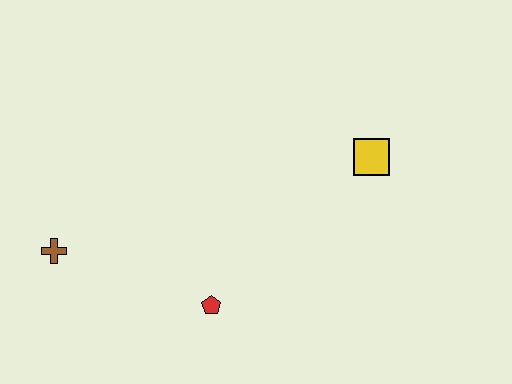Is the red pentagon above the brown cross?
No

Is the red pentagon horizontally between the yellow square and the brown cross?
Yes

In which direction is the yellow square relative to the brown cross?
The yellow square is to the right of the brown cross.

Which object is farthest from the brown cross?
The yellow square is farthest from the brown cross.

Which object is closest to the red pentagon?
The brown cross is closest to the red pentagon.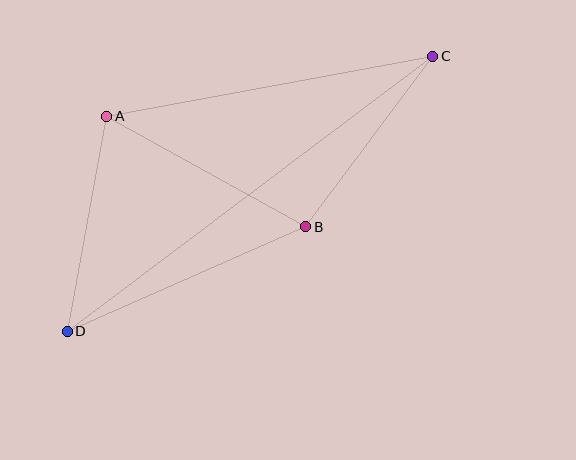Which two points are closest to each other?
Points B and C are closest to each other.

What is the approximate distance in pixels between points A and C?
The distance between A and C is approximately 331 pixels.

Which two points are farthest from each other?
Points C and D are farthest from each other.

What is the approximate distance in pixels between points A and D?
The distance between A and D is approximately 218 pixels.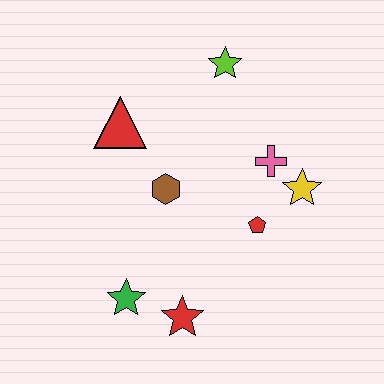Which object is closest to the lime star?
The pink cross is closest to the lime star.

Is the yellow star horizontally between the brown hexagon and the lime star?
No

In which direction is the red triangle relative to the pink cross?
The red triangle is to the left of the pink cross.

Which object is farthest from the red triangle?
The red star is farthest from the red triangle.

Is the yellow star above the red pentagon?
Yes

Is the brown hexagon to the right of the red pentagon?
No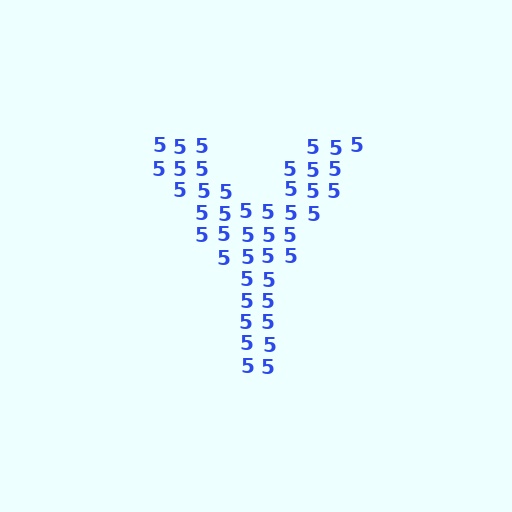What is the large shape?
The large shape is the letter Y.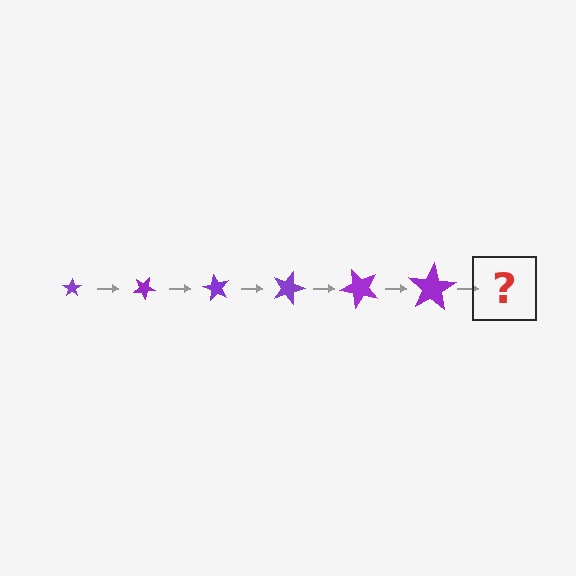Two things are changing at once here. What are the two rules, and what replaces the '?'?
The two rules are that the star grows larger each step and it rotates 30 degrees each step. The '?' should be a star, larger than the previous one and rotated 180 degrees from the start.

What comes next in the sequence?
The next element should be a star, larger than the previous one and rotated 180 degrees from the start.